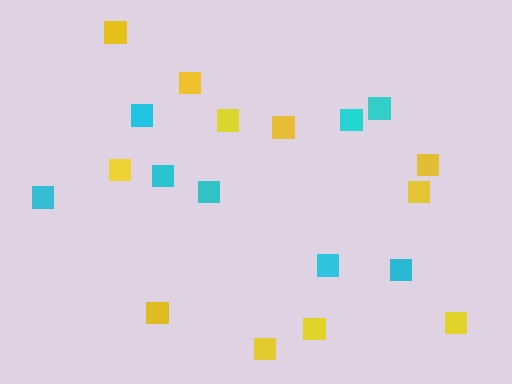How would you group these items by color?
There are 2 groups: one group of yellow squares (11) and one group of cyan squares (8).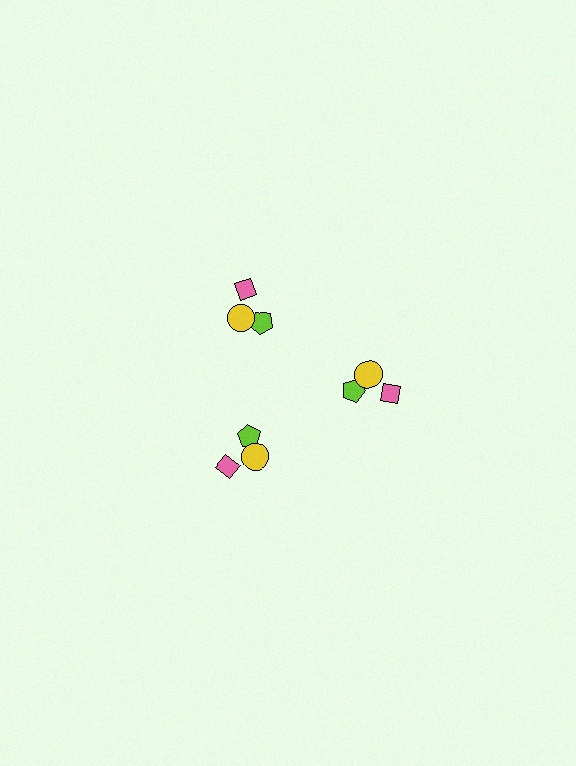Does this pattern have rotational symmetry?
Yes, this pattern has 3-fold rotational symmetry. It looks the same after rotating 120 degrees around the center.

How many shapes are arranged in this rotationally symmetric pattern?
There are 9 shapes, arranged in 3 groups of 3.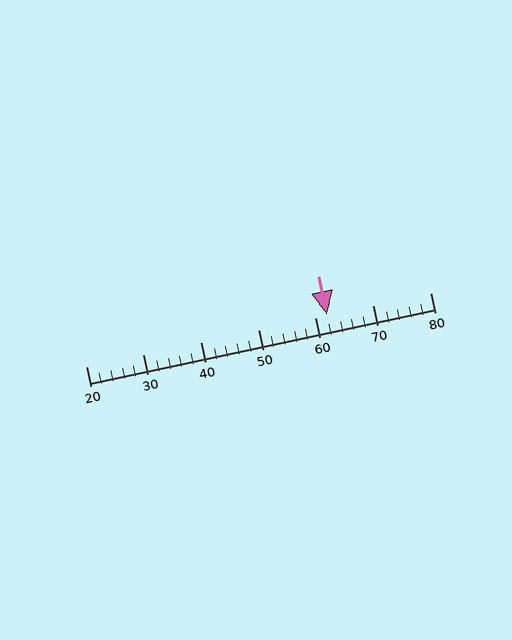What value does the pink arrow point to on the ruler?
The pink arrow points to approximately 62.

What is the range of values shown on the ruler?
The ruler shows values from 20 to 80.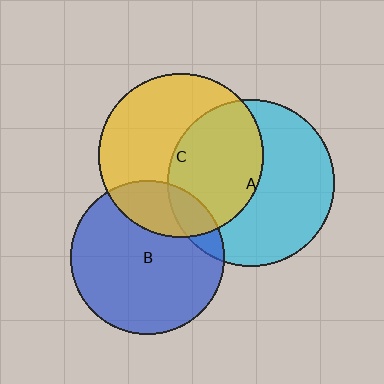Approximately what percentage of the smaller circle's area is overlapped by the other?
Approximately 10%.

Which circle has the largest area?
Circle A (cyan).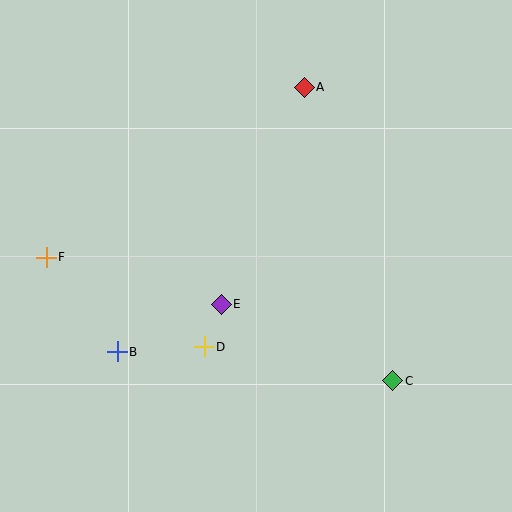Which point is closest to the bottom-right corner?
Point C is closest to the bottom-right corner.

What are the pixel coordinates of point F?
Point F is at (46, 257).